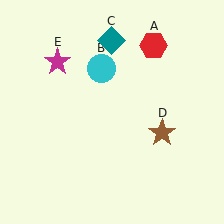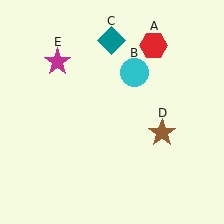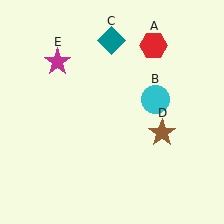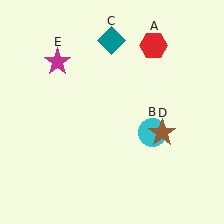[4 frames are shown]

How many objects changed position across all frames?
1 object changed position: cyan circle (object B).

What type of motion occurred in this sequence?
The cyan circle (object B) rotated clockwise around the center of the scene.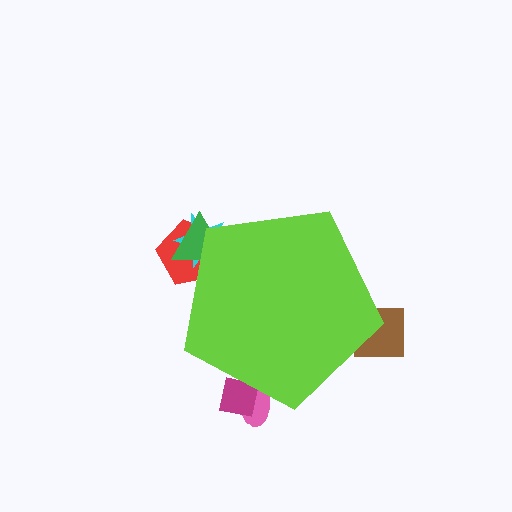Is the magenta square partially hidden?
Yes, the magenta square is partially hidden behind the lime pentagon.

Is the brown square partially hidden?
Yes, the brown square is partially hidden behind the lime pentagon.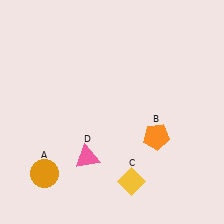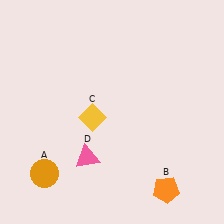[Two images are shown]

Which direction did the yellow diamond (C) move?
The yellow diamond (C) moved up.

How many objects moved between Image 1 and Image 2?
2 objects moved between the two images.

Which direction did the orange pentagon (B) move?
The orange pentagon (B) moved down.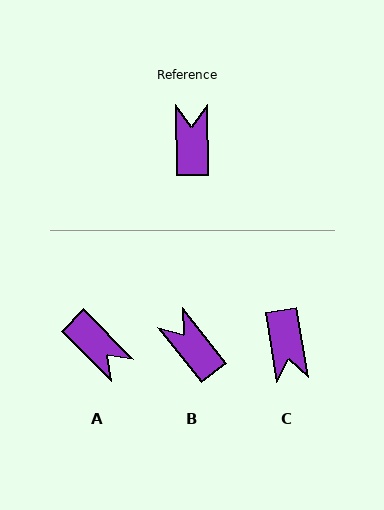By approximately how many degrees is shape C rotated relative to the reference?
Approximately 171 degrees clockwise.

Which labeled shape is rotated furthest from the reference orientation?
C, about 171 degrees away.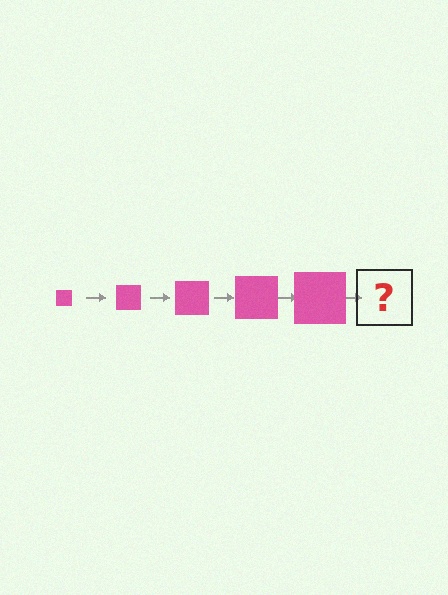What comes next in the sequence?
The next element should be a pink square, larger than the previous one.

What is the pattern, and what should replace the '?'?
The pattern is that the square gets progressively larger each step. The '?' should be a pink square, larger than the previous one.